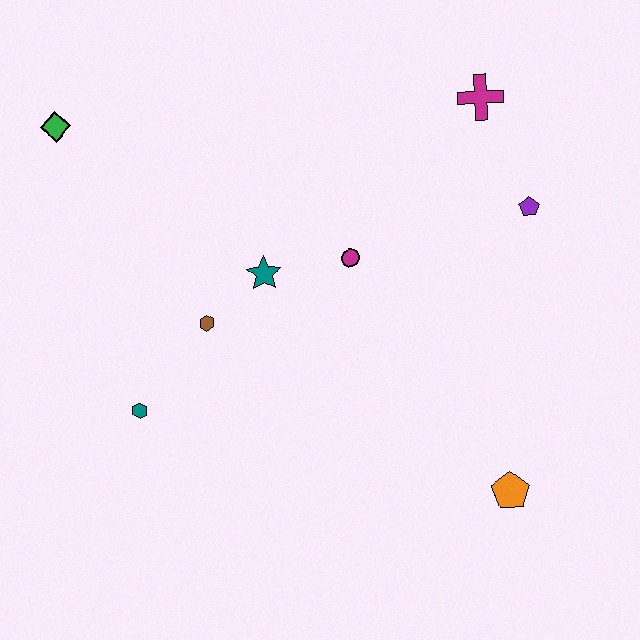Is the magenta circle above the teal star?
Yes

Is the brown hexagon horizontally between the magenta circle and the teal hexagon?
Yes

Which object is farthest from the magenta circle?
The green diamond is farthest from the magenta circle.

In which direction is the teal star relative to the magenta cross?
The teal star is to the left of the magenta cross.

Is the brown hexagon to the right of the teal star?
No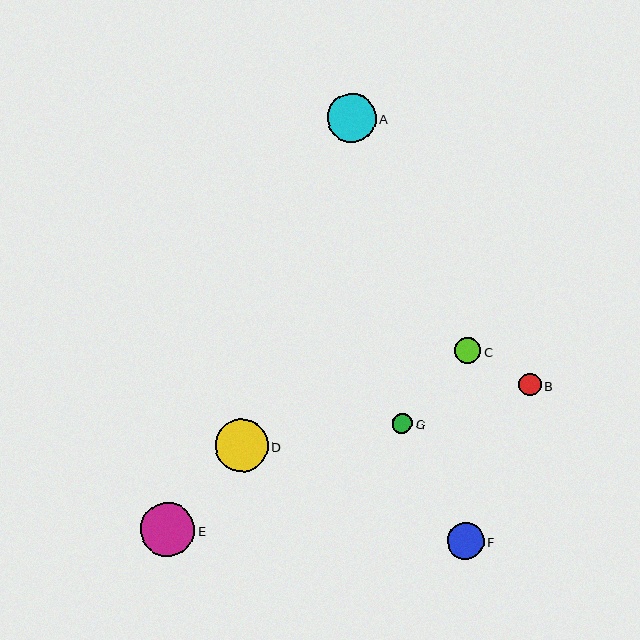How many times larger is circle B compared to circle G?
Circle B is approximately 1.1 times the size of circle G.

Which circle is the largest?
Circle E is the largest with a size of approximately 55 pixels.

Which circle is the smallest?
Circle G is the smallest with a size of approximately 20 pixels.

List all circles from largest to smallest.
From largest to smallest: E, D, A, F, C, B, G.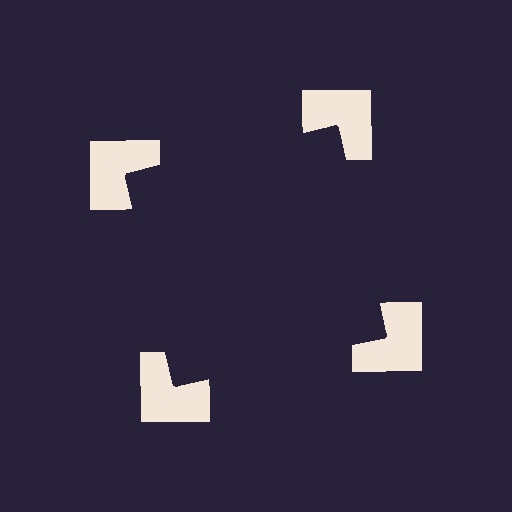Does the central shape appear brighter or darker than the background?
It typically appears slightly darker than the background, even though no actual brightness change is drawn.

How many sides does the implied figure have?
4 sides.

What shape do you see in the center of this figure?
An illusory square — its edges are inferred from the aligned wedge cuts in the notched squares, not physically drawn.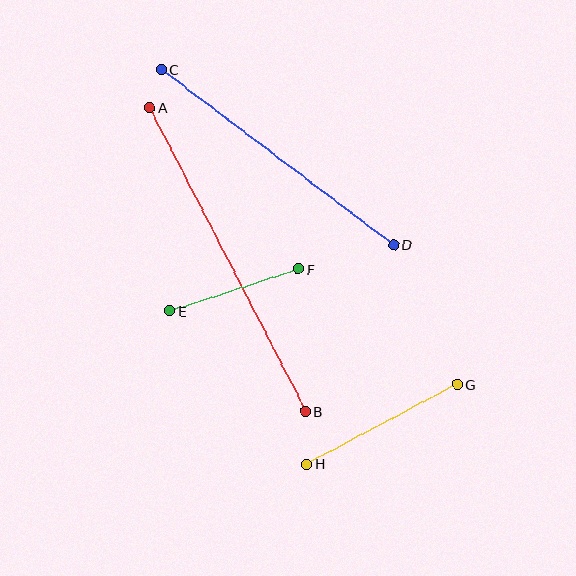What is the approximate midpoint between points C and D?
The midpoint is at approximately (277, 157) pixels.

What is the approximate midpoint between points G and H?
The midpoint is at approximately (382, 424) pixels.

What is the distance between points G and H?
The distance is approximately 170 pixels.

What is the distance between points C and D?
The distance is approximately 291 pixels.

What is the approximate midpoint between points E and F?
The midpoint is at approximately (234, 290) pixels.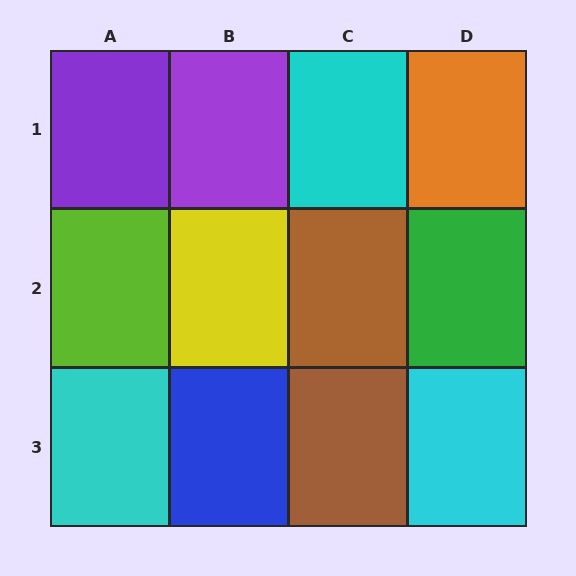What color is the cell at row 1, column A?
Purple.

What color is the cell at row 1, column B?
Purple.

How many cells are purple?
2 cells are purple.